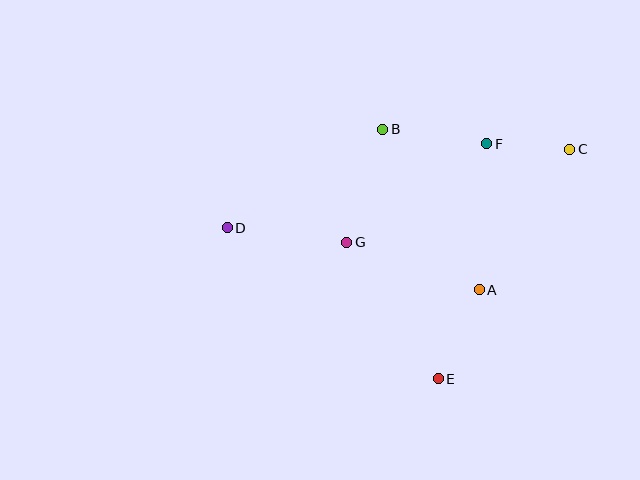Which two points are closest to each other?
Points C and F are closest to each other.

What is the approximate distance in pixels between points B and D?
The distance between B and D is approximately 184 pixels.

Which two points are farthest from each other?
Points C and D are farthest from each other.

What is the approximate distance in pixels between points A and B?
The distance between A and B is approximately 187 pixels.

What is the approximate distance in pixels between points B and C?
The distance between B and C is approximately 188 pixels.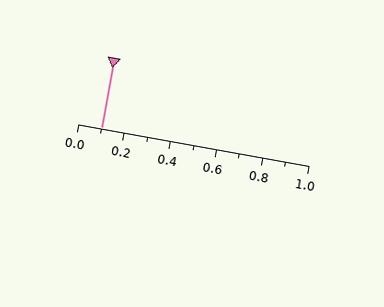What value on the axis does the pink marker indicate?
The marker indicates approximately 0.1.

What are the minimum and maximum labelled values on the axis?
The axis runs from 0.0 to 1.0.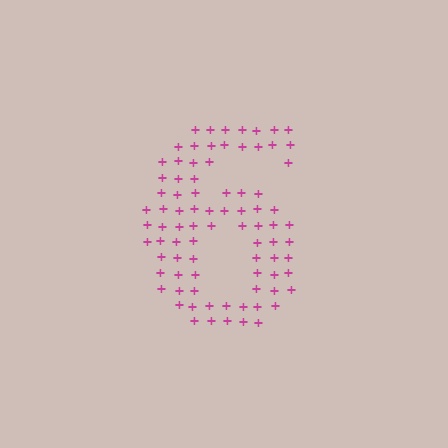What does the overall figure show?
The overall figure shows the digit 6.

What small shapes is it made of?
It is made of small plus signs.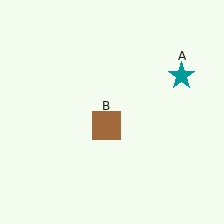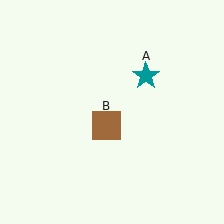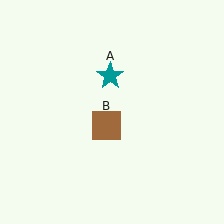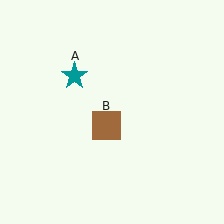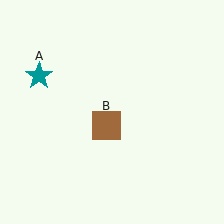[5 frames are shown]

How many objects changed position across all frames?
1 object changed position: teal star (object A).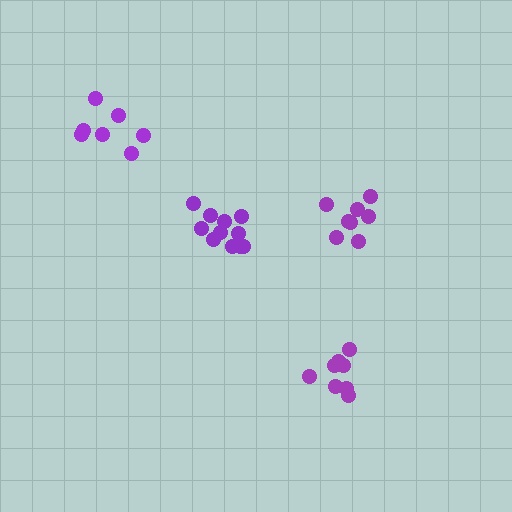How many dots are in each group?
Group 1: 7 dots, Group 2: 8 dots, Group 3: 8 dots, Group 4: 11 dots (34 total).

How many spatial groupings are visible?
There are 4 spatial groupings.